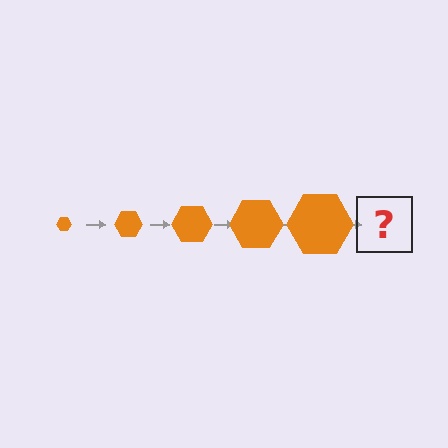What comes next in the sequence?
The next element should be an orange hexagon, larger than the previous one.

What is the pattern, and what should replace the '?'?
The pattern is that the hexagon gets progressively larger each step. The '?' should be an orange hexagon, larger than the previous one.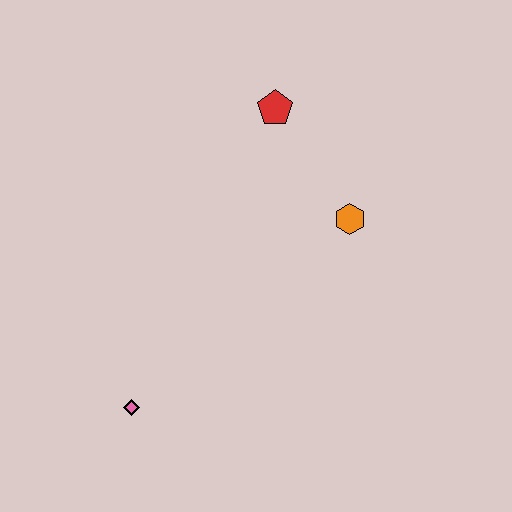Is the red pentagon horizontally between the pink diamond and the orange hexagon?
Yes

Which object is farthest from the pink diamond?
The red pentagon is farthest from the pink diamond.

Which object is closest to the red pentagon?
The orange hexagon is closest to the red pentagon.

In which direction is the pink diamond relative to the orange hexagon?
The pink diamond is to the left of the orange hexagon.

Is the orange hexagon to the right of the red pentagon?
Yes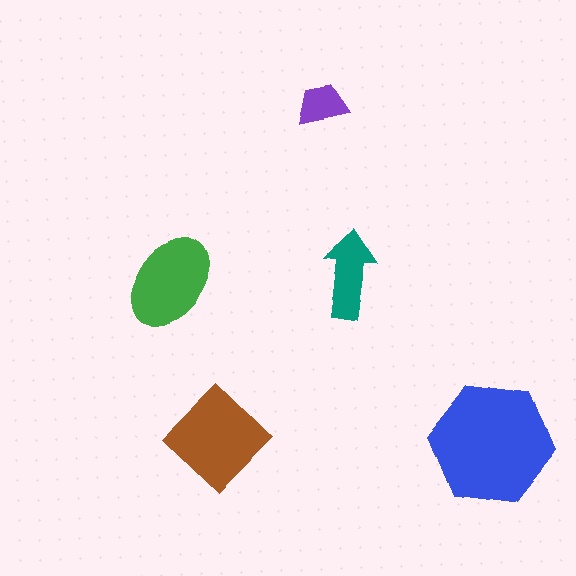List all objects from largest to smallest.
The blue hexagon, the brown diamond, the green ellipse, the teal arrow, the purple trapezoid.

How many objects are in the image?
There are 5 objects in the image.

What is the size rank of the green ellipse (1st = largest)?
3rd.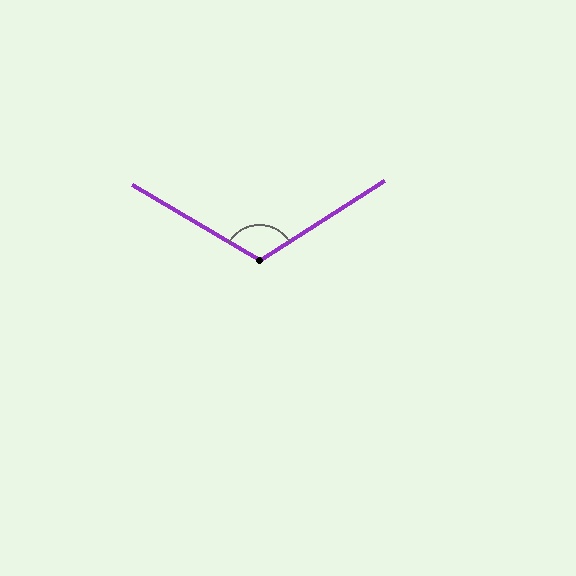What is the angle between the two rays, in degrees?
Approximately 117 degrees.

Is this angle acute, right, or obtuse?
It is obtuse.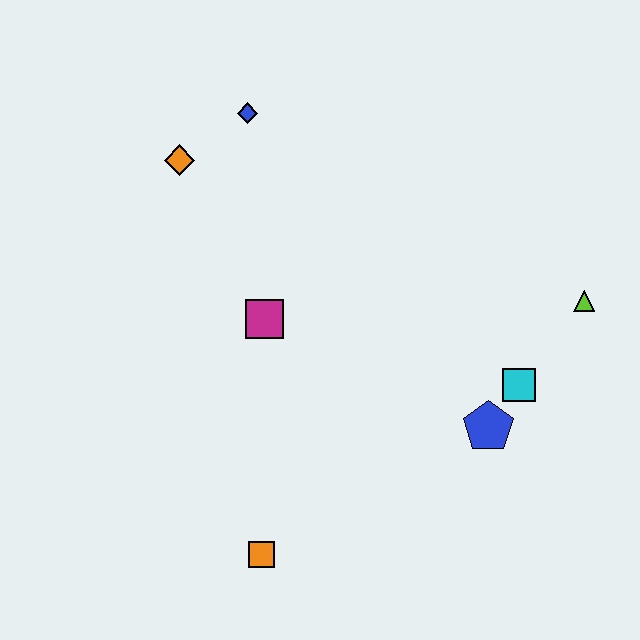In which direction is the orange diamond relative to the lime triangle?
The orange diamond is to the left of the lime triangle.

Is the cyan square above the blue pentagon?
Yes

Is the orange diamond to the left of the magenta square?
Yes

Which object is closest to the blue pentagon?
The cyan square is closest to the blue pentagon.